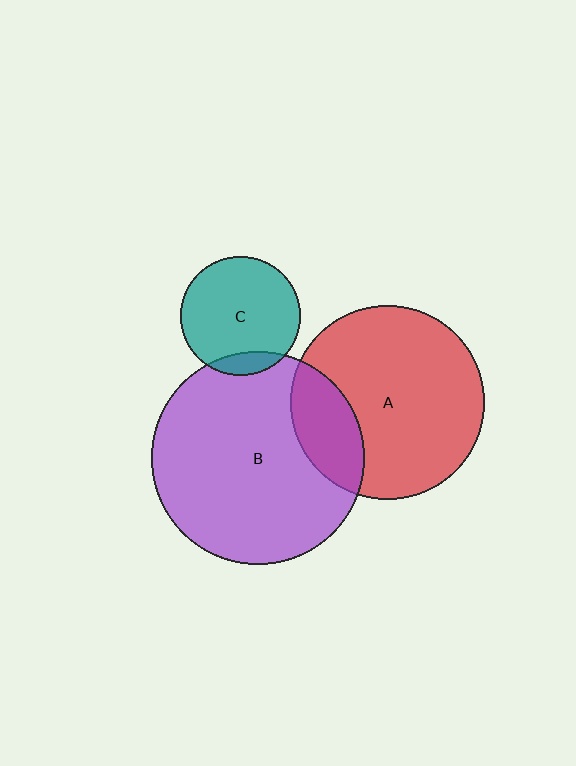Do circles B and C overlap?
Yes.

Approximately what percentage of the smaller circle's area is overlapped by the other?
Approximately 10%.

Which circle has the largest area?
Circle B (purple).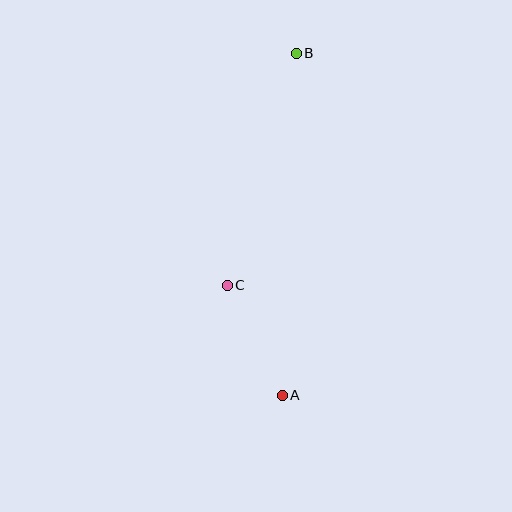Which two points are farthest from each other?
Points A and B are farthest from each other.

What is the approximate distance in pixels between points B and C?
The distance between B and C is approximately 242 pixels.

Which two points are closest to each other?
Points A and C are closest to each other.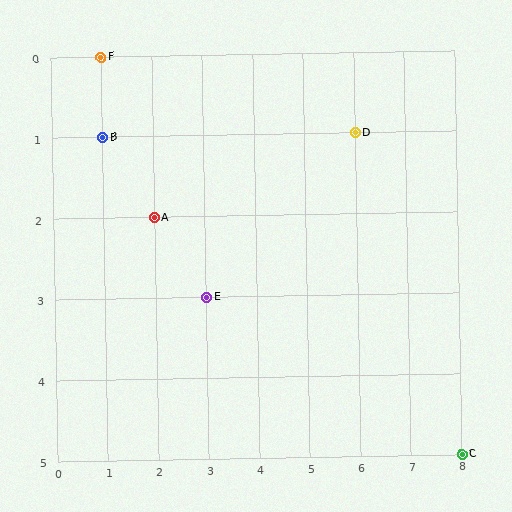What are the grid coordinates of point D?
Point D is at grid coordinates (6, 1).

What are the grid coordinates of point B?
Point B is at grid coordinates (1, 1).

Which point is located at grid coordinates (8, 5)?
Point C is at (8, 5).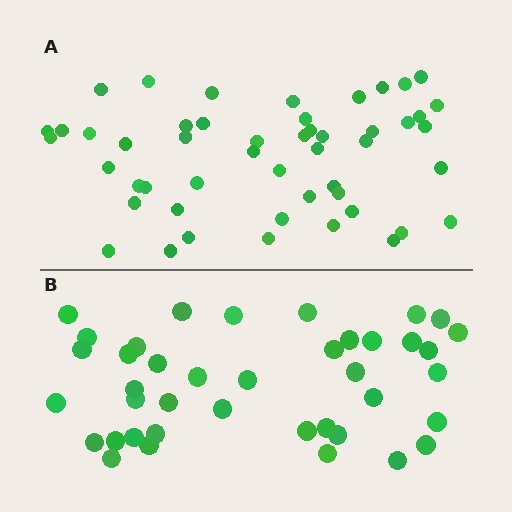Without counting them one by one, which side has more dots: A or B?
Region A (the top region) has more dots.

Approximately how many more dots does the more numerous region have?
Region A has roughly 10 or so more dots than region B.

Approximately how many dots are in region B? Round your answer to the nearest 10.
About 40 dots.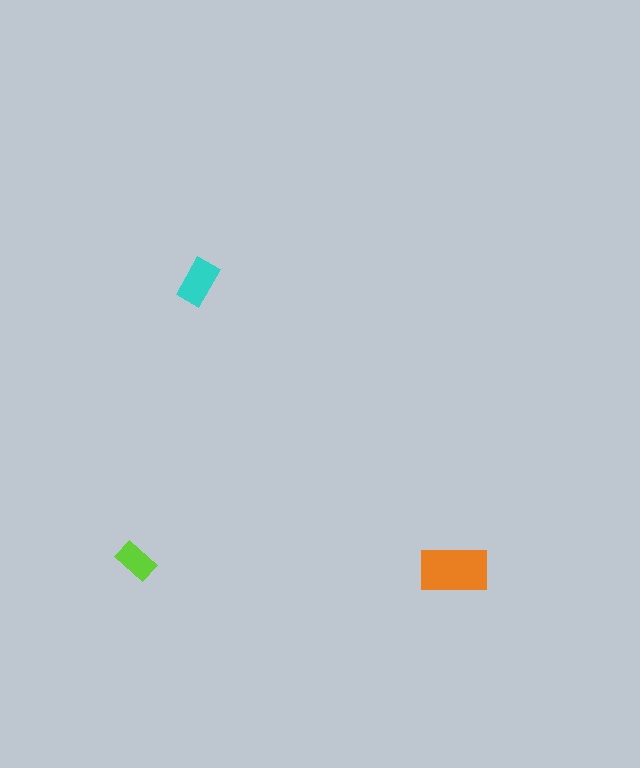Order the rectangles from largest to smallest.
the orange one, the cyan one, the lime one.